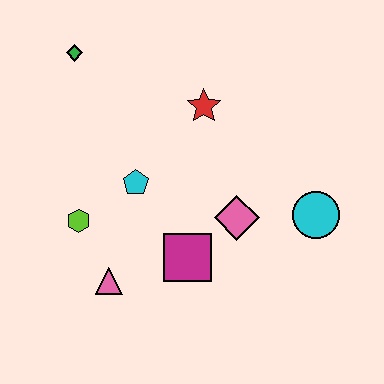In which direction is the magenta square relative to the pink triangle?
The magenta square is to the right of the pink triangle.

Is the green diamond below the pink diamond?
No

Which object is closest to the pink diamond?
The magenta square is closest to the pink diamond.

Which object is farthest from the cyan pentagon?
The cyan circle is farthest from the cyan pentagon.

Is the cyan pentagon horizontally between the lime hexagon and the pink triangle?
No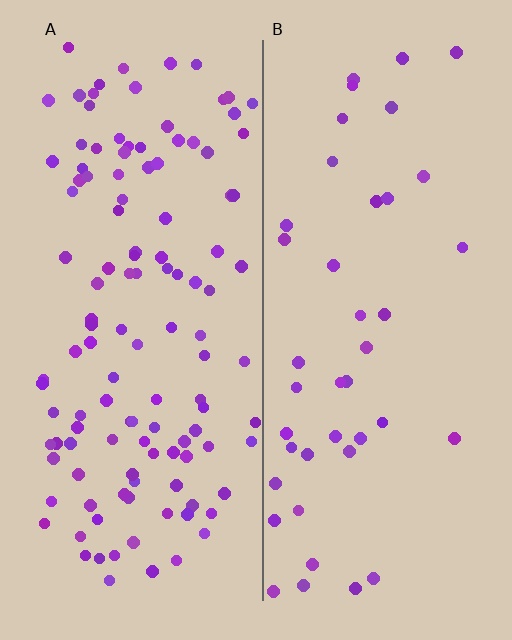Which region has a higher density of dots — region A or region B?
A (the left).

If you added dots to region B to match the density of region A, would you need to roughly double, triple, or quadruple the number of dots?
Approximately triple.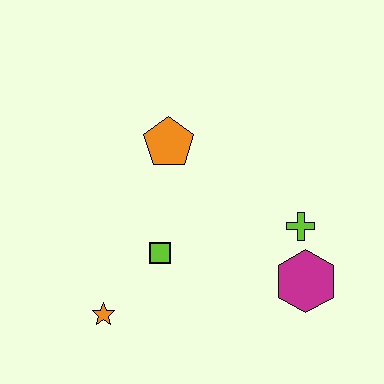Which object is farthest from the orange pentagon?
The magenta hexagon is farthest from the orange pentagon.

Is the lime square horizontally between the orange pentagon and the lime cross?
No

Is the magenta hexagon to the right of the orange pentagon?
Yes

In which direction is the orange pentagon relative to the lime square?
The orange pentagon is above the lime square.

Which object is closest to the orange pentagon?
The lime square is closest to the orange pentagon.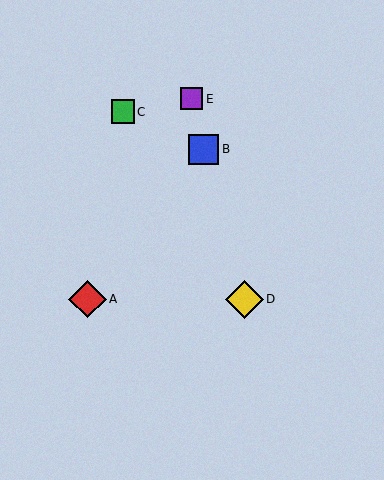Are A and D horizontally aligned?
Yes, both are at y≈299.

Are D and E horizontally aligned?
No, D is at y≈299 and E is at y≈99.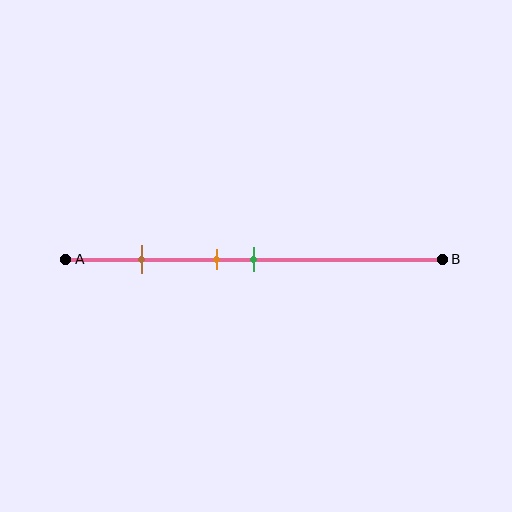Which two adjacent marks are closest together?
The orange and green marks are the closest adjacent pair.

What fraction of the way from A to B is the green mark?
The green mark is approximately 50% (0.5) of the way from A to B.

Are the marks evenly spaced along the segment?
No, the marks are not evenly spaced.